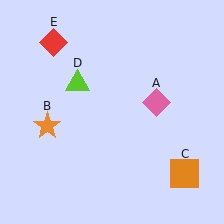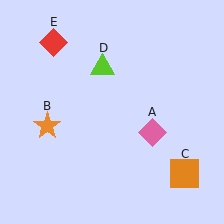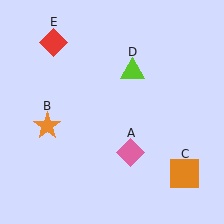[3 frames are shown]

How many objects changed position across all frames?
2 objects changed position: pink diamond (object A), lime triangle (object D).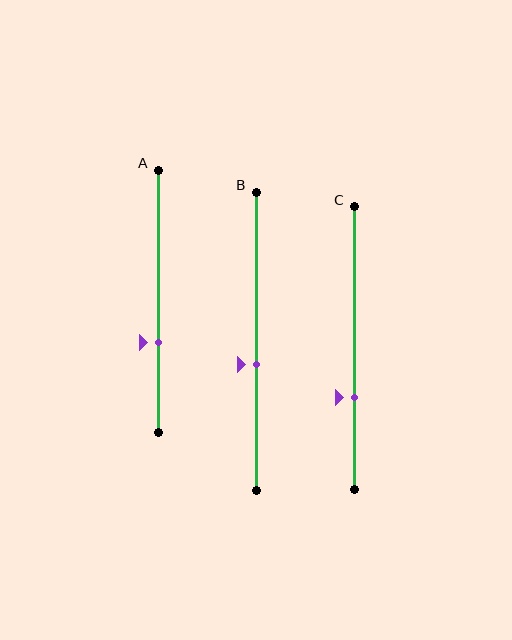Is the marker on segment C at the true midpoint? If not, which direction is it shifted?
No, the marker on segment C is shifted downward by about 17% of the segment length.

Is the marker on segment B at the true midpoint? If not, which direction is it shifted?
No, the marker on segment B is shifted downward by about 8% of the segment length.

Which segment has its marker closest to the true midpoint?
Segment B has its marker closest to the true midpoint.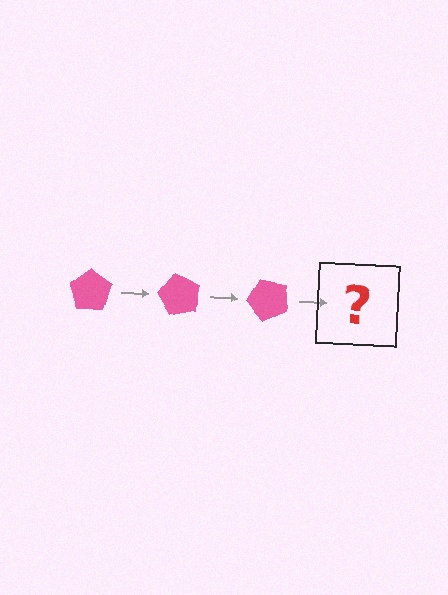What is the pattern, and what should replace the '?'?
The pattern is that the pentagon rotates 60 degrees each step. The '?' should be a pink pentagon rotated 180 degrees.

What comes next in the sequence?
The next element should be a pink pentagon rotated 180 degrees.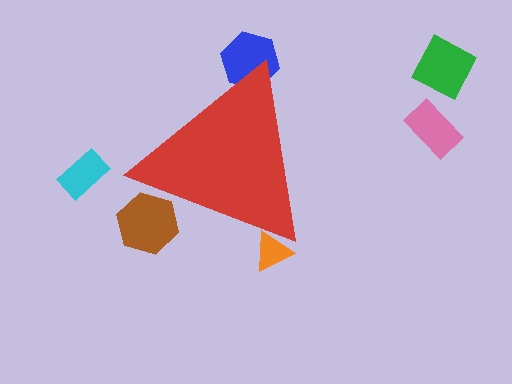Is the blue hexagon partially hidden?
Yes, the blue hexagon is partially hidden behind the red triangle.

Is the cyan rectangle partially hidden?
No, the cyan rectangle is fully visible.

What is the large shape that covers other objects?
A red triangle.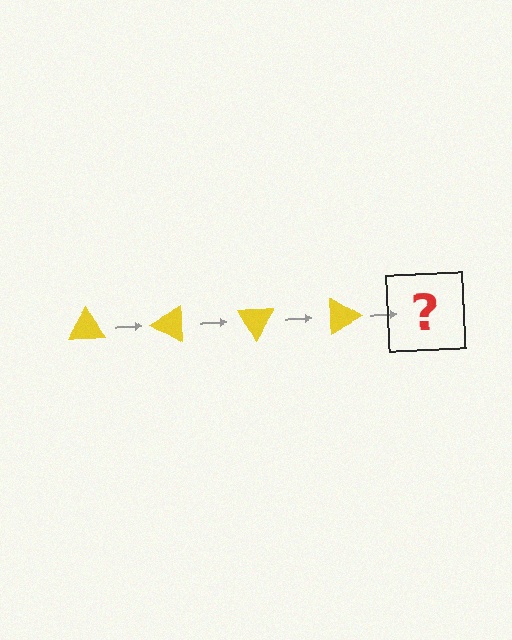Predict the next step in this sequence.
The next step is a yellow triangle rotated 120 degrees.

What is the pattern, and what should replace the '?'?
The pattern is that the triangle rotates 30 degrees each step. The '?' should be a yellow triangle rotated 120 degrees.